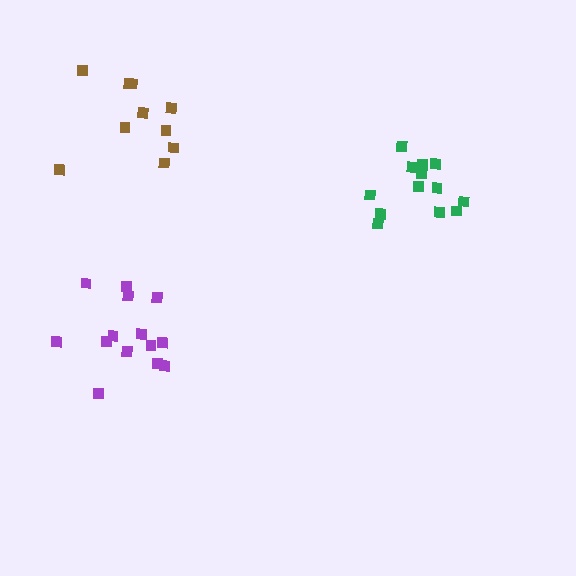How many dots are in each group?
Group 1: 13 dots, Group 2: 10 dots, Group 3: 14 dots (37 total).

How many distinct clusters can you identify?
There are 3 distinct clusters.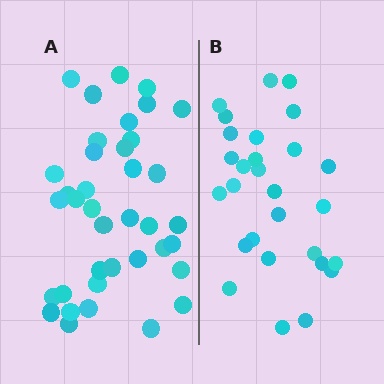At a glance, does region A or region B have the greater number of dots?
Region A (the left region) has more dots.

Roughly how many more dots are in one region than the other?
Region A has roughly 10 or so more dots than region B.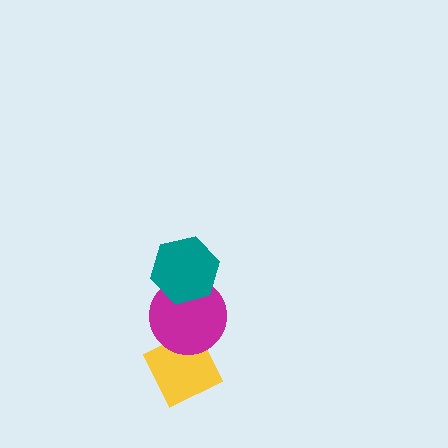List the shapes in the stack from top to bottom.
From top to bottom: the teal hexagon, the magenta circle, the yellow diamond.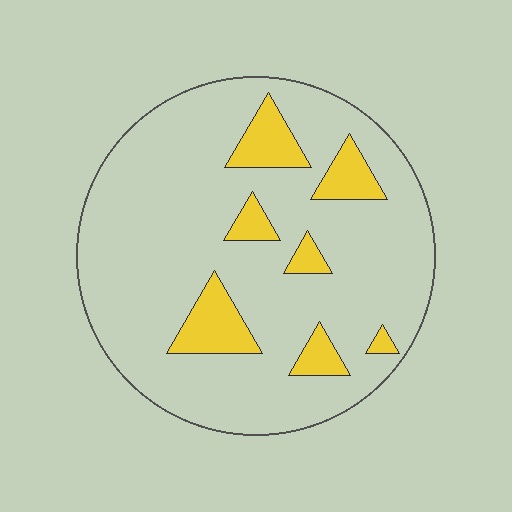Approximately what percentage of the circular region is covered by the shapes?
Approximately 15%.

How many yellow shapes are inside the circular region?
7.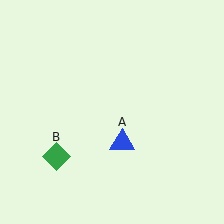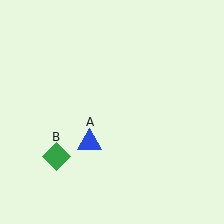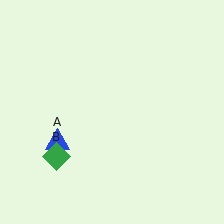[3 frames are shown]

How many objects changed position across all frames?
1 object changed position: blue triangle (object A).